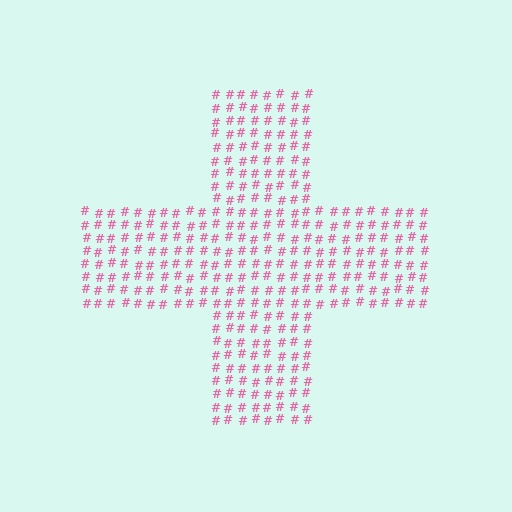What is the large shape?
The large shape is a cross.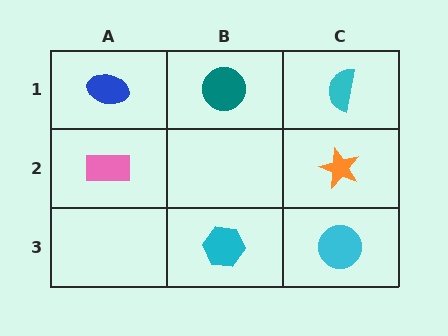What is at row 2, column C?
An orange star.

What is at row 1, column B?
A teal circle.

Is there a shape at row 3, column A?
No, that cell is empty.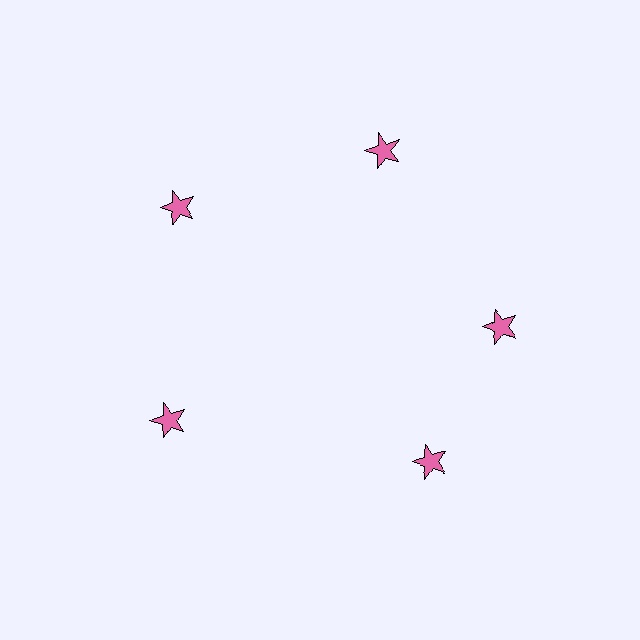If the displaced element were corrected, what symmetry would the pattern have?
It would have 5-fold rotational symmetry — the pattern would map onto itself every 72 degrees.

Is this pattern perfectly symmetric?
No. The 5 pink stars are arranged in a ring, but one element near the 5 o'clock position is rotated out of alignment along the ring, breaking the 5-fold rotational symmetry.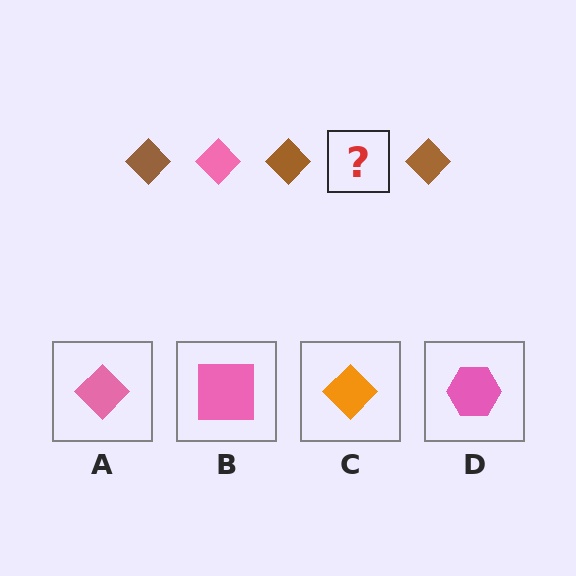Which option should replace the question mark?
Option A.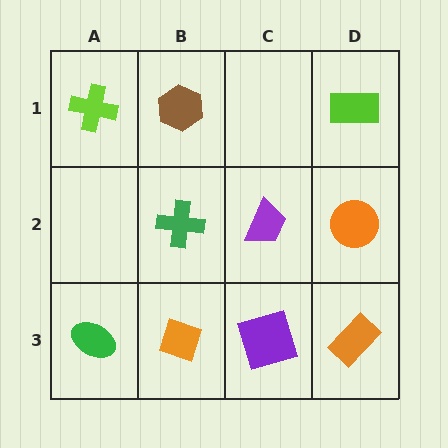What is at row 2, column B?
A green cross.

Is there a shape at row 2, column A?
No, that cell is empty.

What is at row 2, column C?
A purple trapezoid.